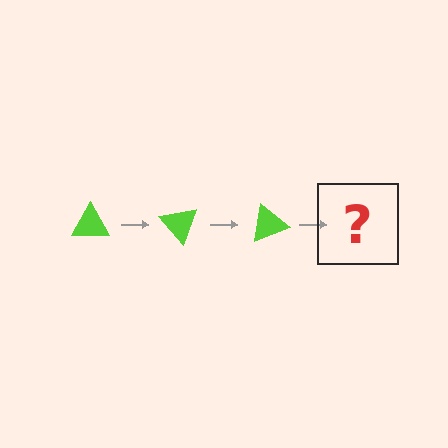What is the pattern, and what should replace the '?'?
The pattern is that the triangle rotates 50 degrees each step. The '?' should be a lime triangle rotated 150 degrees.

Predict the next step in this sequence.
The next step is a lime triangle rotated 150 degrees.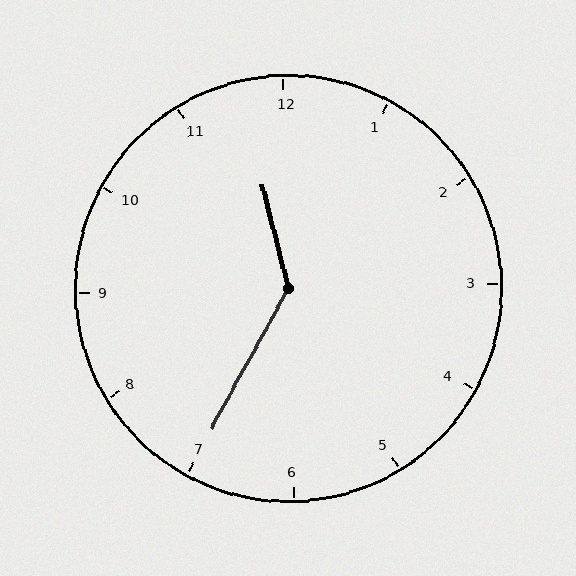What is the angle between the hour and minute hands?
Approximately 138 degrees.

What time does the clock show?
11:35.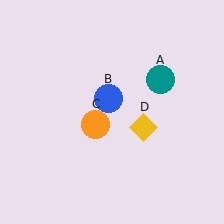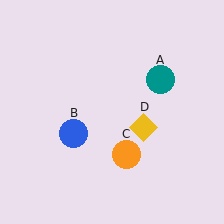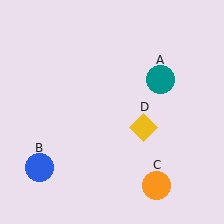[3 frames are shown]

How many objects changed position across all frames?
2 objects changed position: blue circle (object B), orange circle (object C).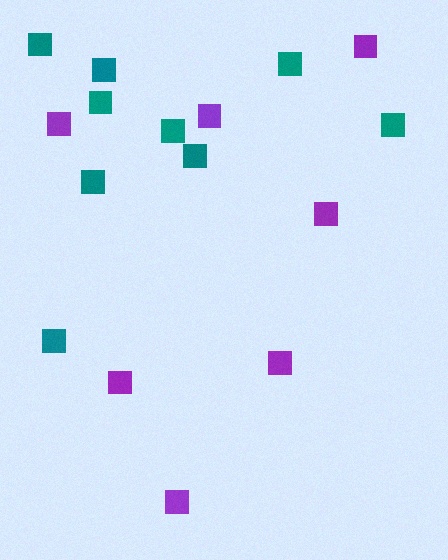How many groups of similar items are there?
There are 2 groups: one group of purple squares (7) and one group of teal squares (9).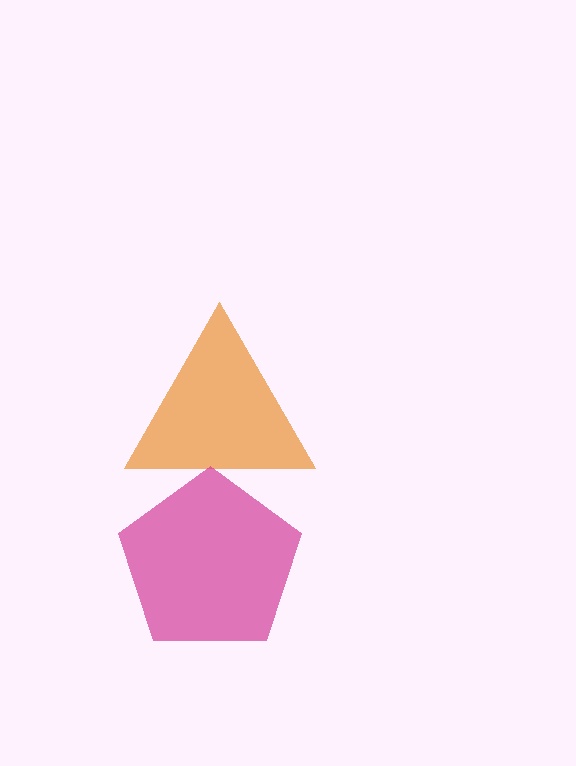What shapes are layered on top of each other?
The layered shapes are: an orange triangle, a magenta pentagon.